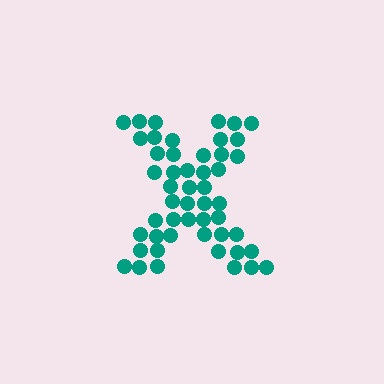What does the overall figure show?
The overall figure shows the letter X.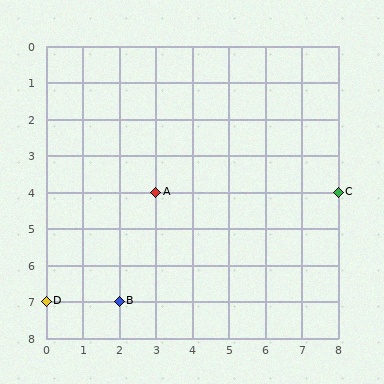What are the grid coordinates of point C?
Point C is at grid coordinates (8, 4).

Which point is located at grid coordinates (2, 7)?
Point B is at (2, 7).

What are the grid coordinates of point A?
Point A is at grid coordinates (3, 4).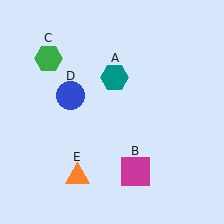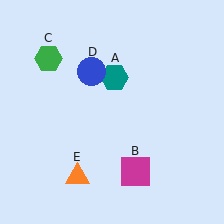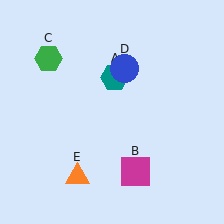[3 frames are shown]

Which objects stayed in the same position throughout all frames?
Teal hexagon (object A) and magenta square (object B) and green hexagon (object C) and orange triangle (object E) remained stationary.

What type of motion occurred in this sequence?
The blue circle (object D) rotated clockwise around the center of the scene.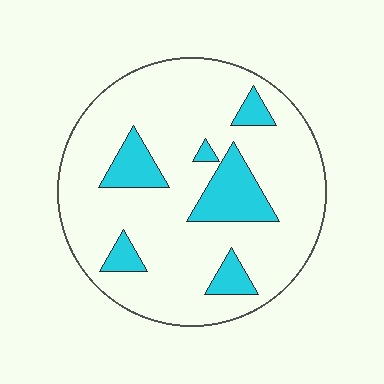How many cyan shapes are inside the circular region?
6.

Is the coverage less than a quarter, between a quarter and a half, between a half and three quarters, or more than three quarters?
Less than a quarter.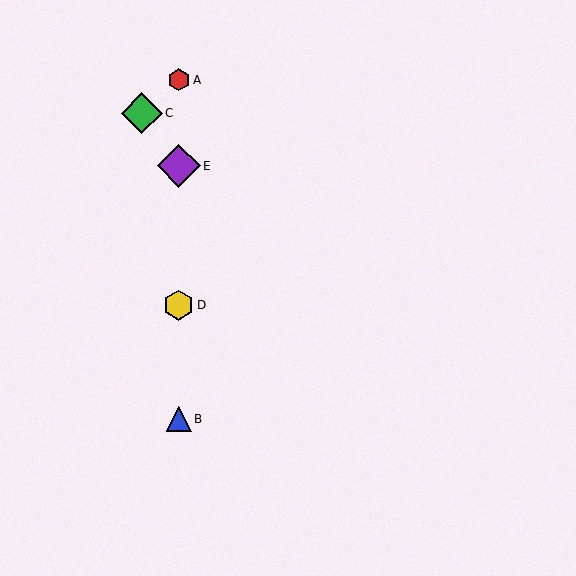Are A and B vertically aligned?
Yes, both are at x≈179.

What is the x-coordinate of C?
Object C is at x≈142.